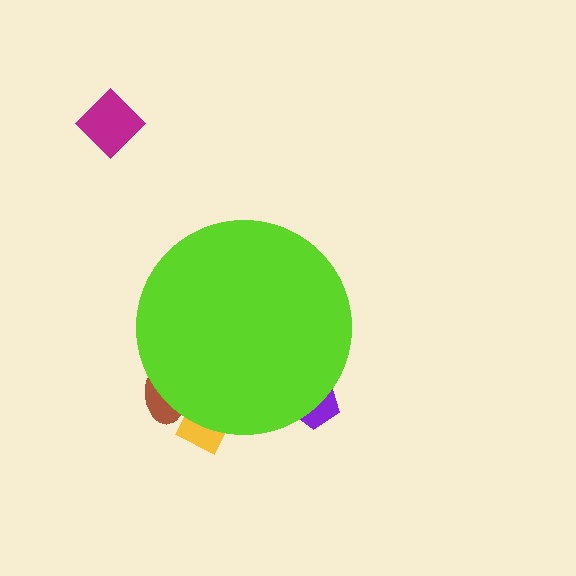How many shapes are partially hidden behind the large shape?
3 shapes are partially hidden.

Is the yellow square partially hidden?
Yes, the yellow square is partially hidden behind the lime circle.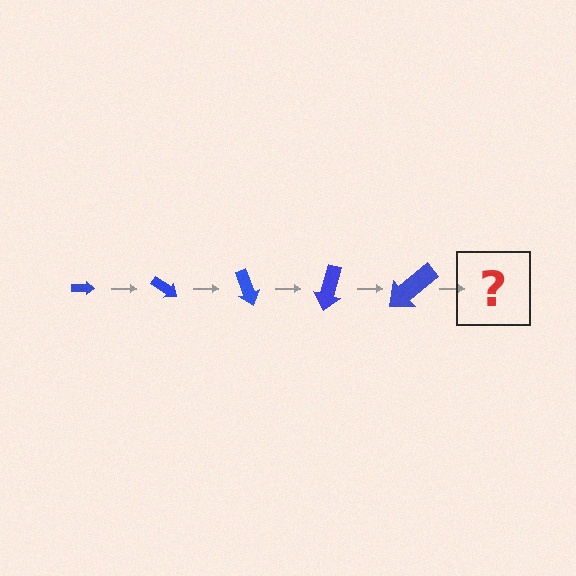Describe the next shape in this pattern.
It should be an arrow, larger than the previous one and rotated 175 degrees from the start.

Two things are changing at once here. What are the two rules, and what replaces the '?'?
The two rules are that the arrow grows larger each step and it rotates 35 degrees each step. The '?' should be an arrow, larger than the previous one and rotated 175 degrees from the start.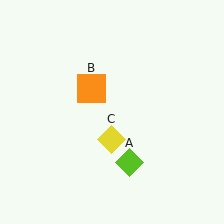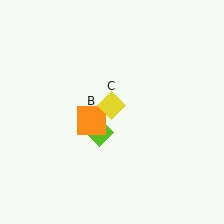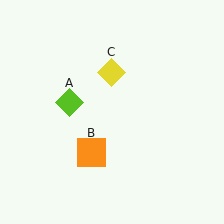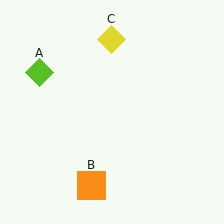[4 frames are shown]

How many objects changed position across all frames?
3 objects changed position: lime diamond (object A), orange square (object B), yellow diamond (object C).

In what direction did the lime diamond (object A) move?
The lime diamond (object A) moved up and to the left.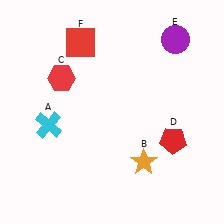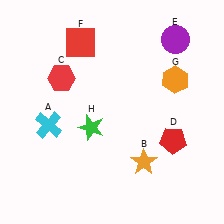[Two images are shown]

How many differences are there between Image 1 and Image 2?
There are 2 differences between the two images.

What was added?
An orange hexagon (G), a green star (H) were added in Image 2.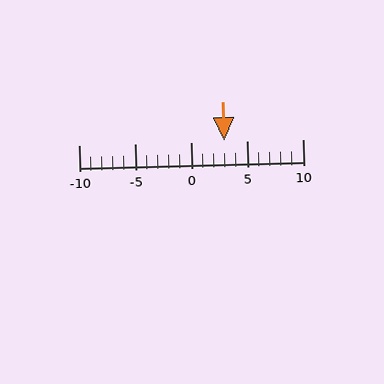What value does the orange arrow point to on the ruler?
The orange arrow points to approximately 3.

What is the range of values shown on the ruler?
The ruler shows values from -10 to 10.